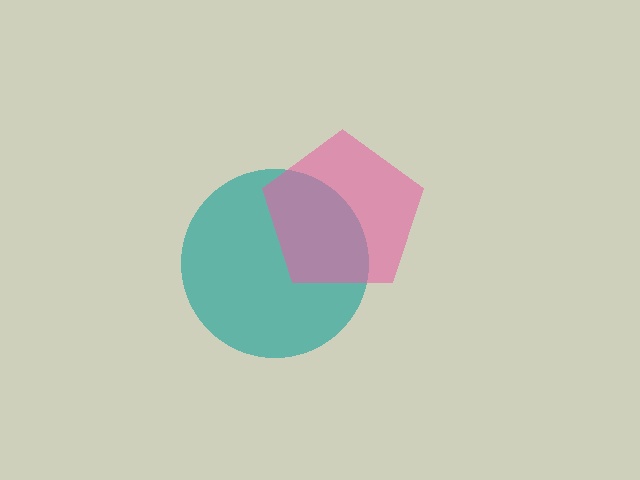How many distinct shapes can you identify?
There are 2 distinct shapes: a teal circle, a pink pentagon.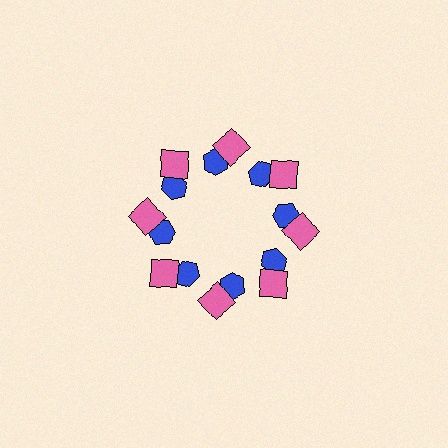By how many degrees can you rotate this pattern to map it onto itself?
The pattern maps onto itself every 45 degrees of rotation.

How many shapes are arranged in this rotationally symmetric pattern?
There are 16 shapes, arranged in 8 groups of 2.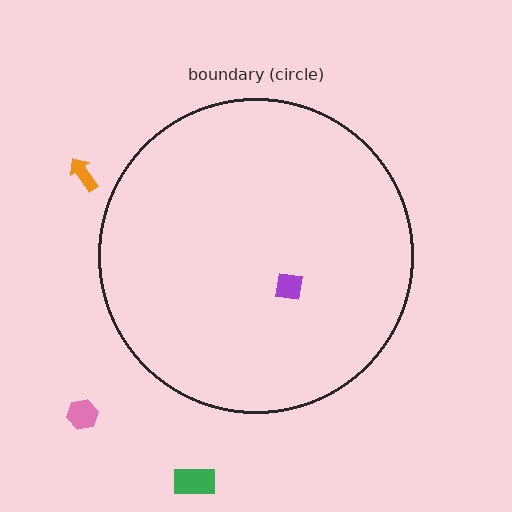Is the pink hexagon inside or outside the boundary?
Outside.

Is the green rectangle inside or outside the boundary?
Outside.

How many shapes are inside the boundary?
1 inside, 3 outside.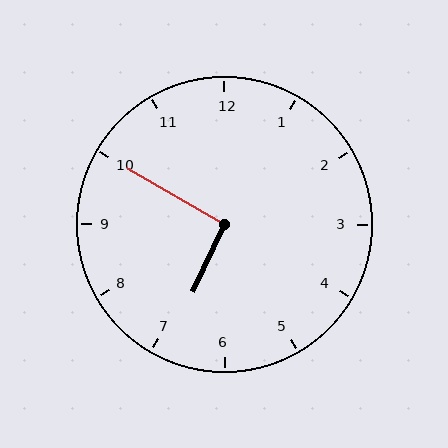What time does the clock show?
6:50.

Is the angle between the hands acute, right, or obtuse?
It is right.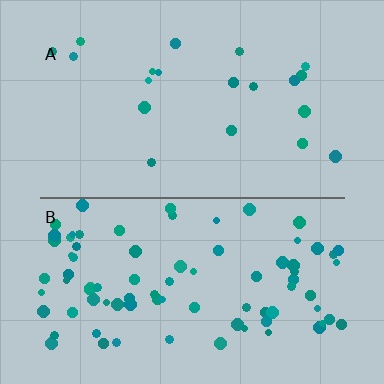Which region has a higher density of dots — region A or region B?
B (the bottom).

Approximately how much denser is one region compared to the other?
Approximately 4.1× — region B over region A.